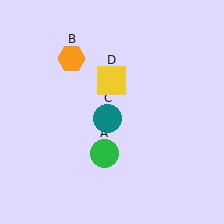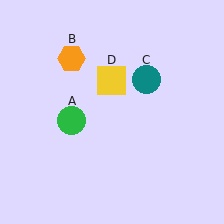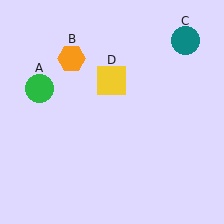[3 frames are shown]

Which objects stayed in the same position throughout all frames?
Orange hexagon (object B) and yellow square (object D) remained stationary.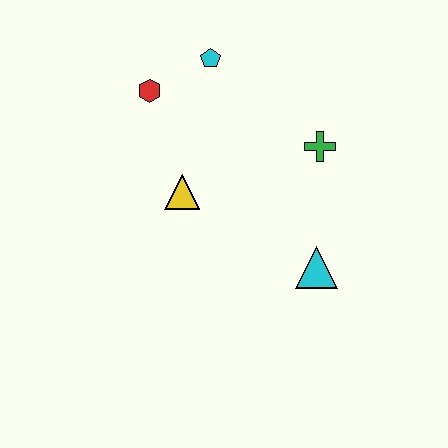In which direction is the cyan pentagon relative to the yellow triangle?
The cyan pentagon is above the yellow triangle.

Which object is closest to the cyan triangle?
The green cross is closest to the cyan triangle.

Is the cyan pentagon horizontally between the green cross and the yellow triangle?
Yes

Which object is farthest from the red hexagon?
The cyan triangle is farthest from the red hexagon.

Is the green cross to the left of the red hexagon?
No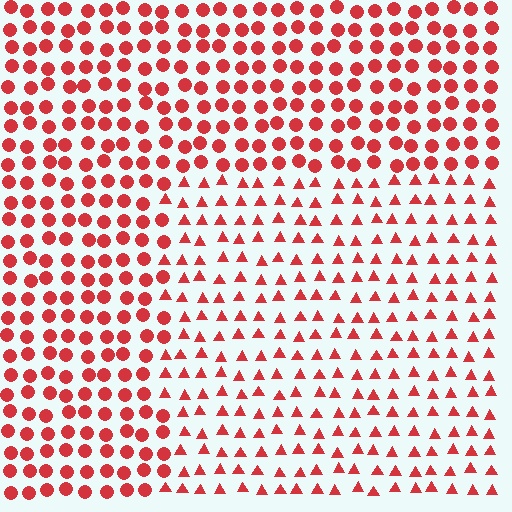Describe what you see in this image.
The image is filled with small red elements arranged in a uniform grid. A rectangle-shaped region contains triangles, while the surrounding area contains circles. The boundary is defined purely by the change in element shape.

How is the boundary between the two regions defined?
The boundary is defined by a change in element shape: triangles inside vs. circles outside. All elements share the same color and spacing.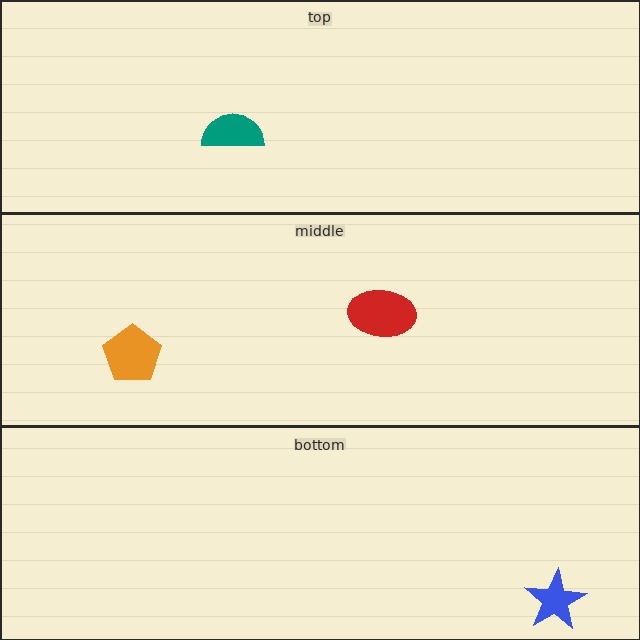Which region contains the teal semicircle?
The top region.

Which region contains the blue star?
The bottom region.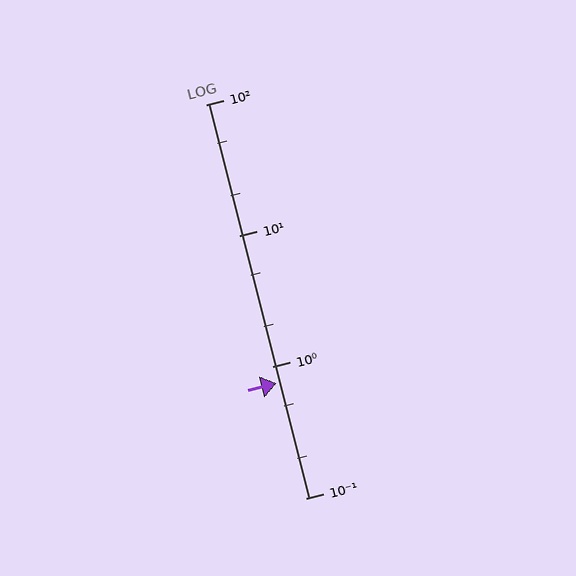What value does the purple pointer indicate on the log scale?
The pointer indicates approximately 0.75.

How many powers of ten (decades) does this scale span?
The scale spans 3 decades, from 0.1 to 100.